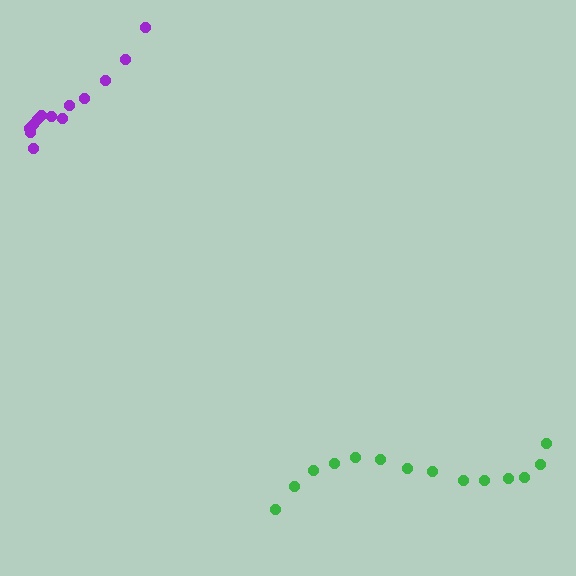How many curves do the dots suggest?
There are 2 distinct paths.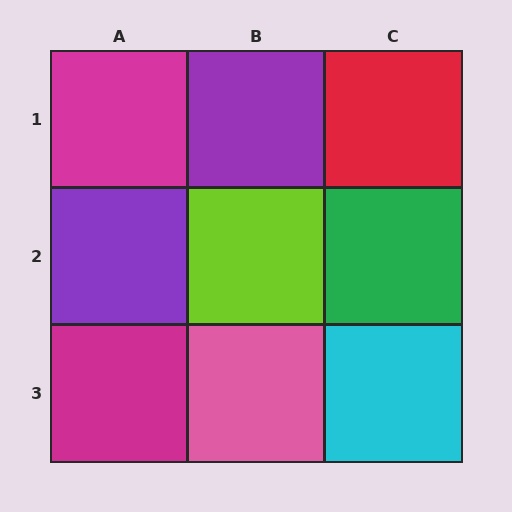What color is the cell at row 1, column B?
Purple.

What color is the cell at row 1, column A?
Magenta.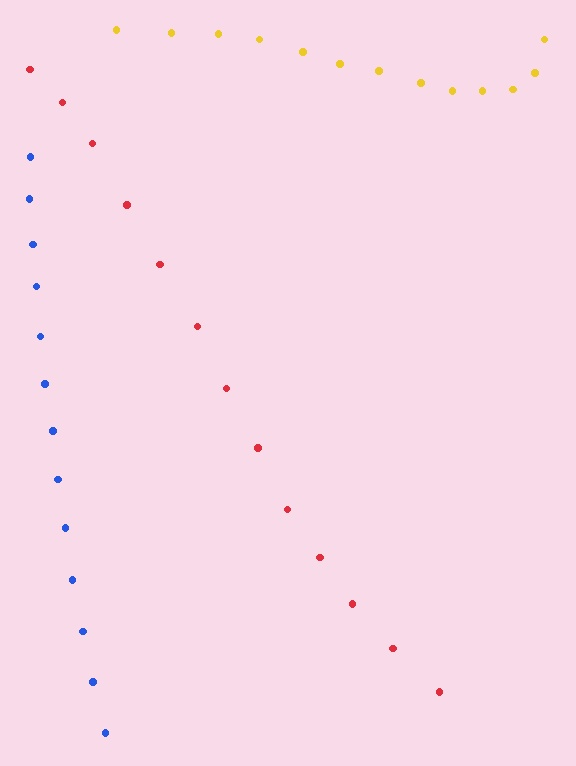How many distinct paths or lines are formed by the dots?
There are 3 distinct paths.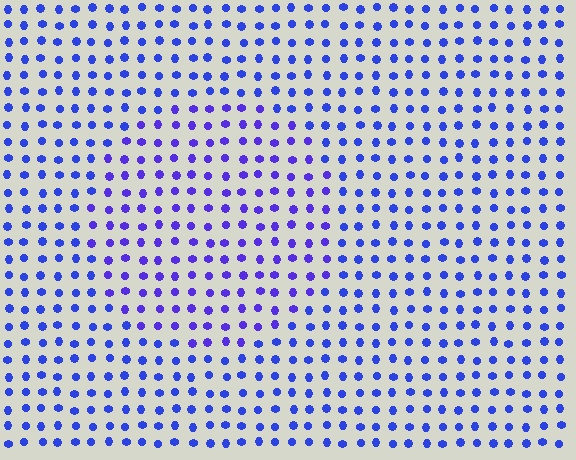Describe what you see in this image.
The image is filled with small blue elements in a uniform arrangement. A circle-shaped region is visible where the elements are tinted to a slightly different hue, forming a subtle color boundary.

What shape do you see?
I see a circle.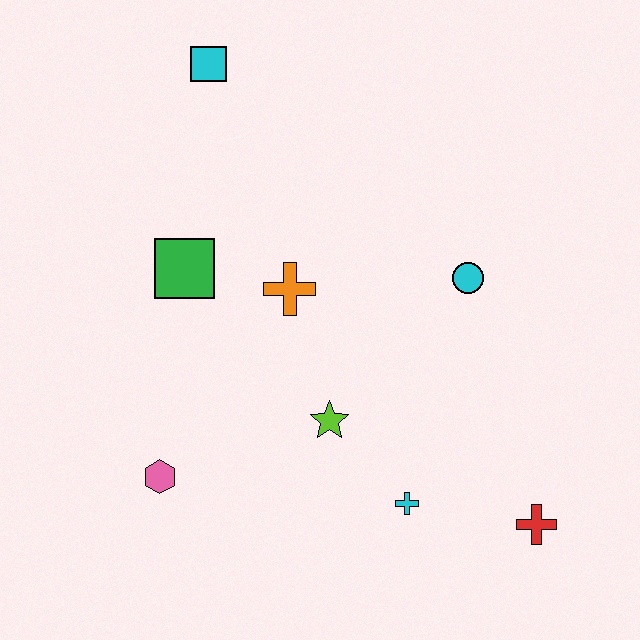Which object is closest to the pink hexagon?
The lime star is closest to the pink hexagon.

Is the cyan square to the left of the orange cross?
Yes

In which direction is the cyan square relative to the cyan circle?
The cyan square is to the left of the cyan circle.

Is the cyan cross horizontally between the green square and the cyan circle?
Yes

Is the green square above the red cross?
Yes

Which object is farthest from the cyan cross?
The cyan square is farthest from the cyan cross.